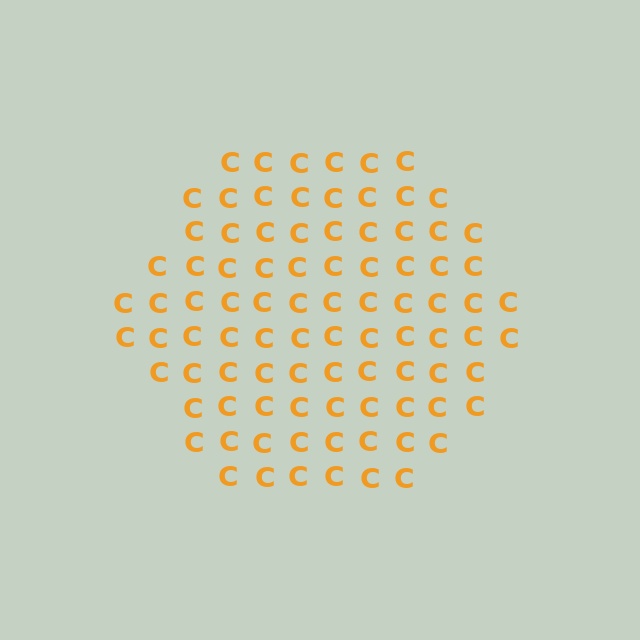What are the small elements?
The small elements are letter C's.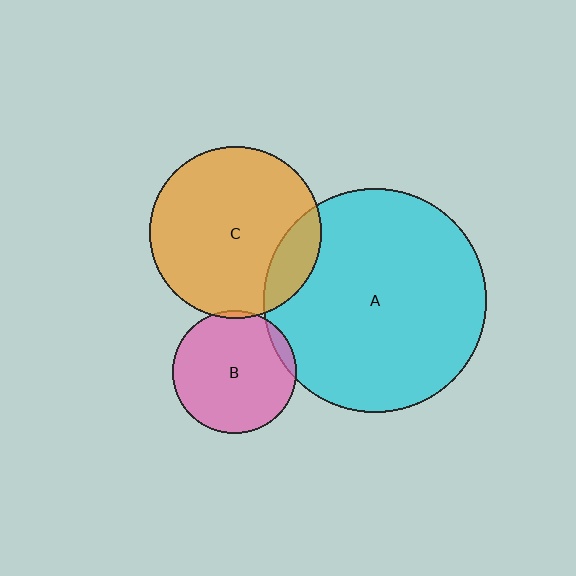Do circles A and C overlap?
Yes.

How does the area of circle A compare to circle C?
Approximately 1.7 times.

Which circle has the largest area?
Circle A (cyan).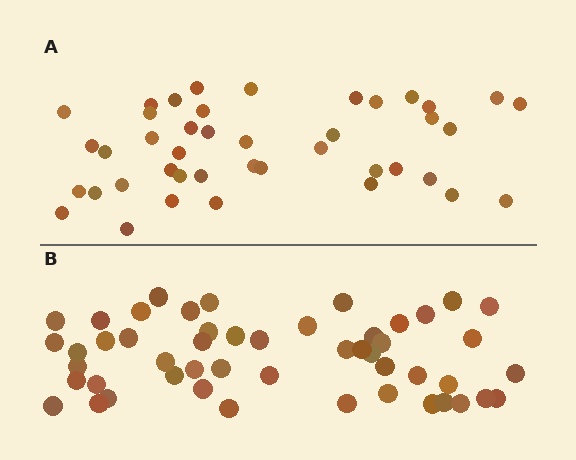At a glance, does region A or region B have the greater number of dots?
Region B (the bottom region) has more dots.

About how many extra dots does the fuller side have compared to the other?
Region B has roughly 8 or so more dots than region A.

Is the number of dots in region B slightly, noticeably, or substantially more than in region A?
Region B has only slightly more — the two regions are fairly close. The ratio is roughly 1.2 to 1.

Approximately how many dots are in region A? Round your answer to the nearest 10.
About 40 dots. (The exact count is 42, which rounds to 40.)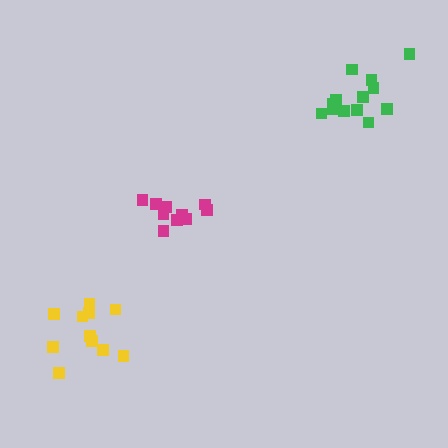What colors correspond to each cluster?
The clusters are colored: magenta, yellow, green.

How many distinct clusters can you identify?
There are 3 distinct clusters.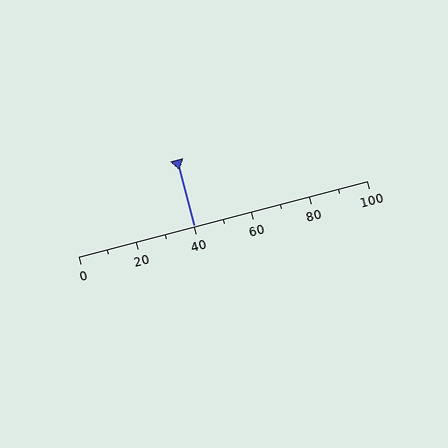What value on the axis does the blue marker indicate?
The marker indicates approximately 40.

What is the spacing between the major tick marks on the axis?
The major ticks are spaced 20 apart.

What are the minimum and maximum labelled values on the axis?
The axis runs from 0 to 100.